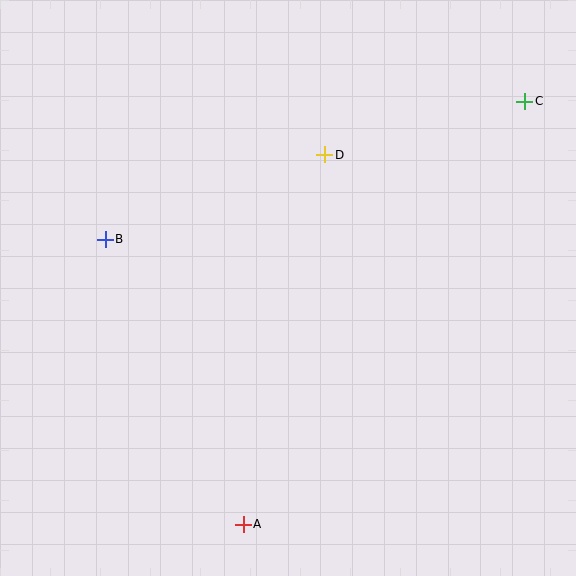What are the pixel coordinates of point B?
Point B is at (105, 239).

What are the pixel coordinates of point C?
Point C is at (525, 101).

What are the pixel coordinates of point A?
Point A is at (243, 524).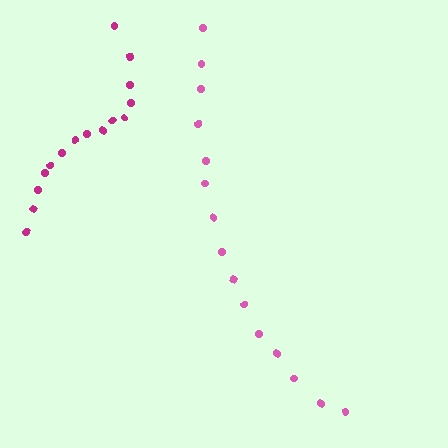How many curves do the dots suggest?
There are 2 distinct paths.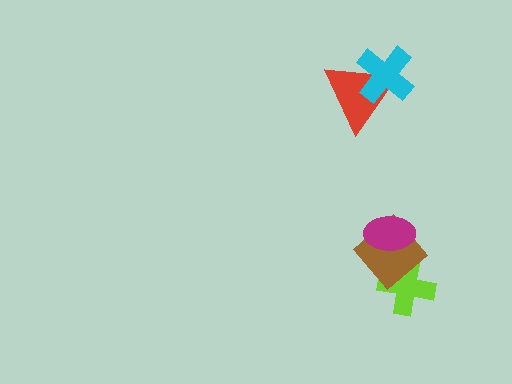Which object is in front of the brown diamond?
The magenta ellipse is in front of the brown diamond.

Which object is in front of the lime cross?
The brown diamond is in front of the lime cross.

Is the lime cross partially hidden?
Yes, it is partially covered by another shape.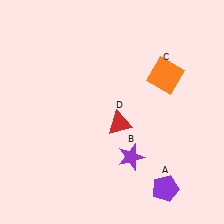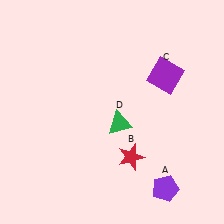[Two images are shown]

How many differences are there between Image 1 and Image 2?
There are 3 differences between the two images.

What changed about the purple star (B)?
In Image 1, B is purple. In Image 2, it changed to red.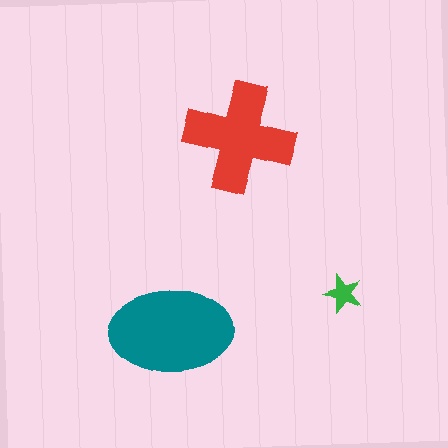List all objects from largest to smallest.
The teal ellipse, the red cross, the green star.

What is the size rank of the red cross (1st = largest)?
2nd.